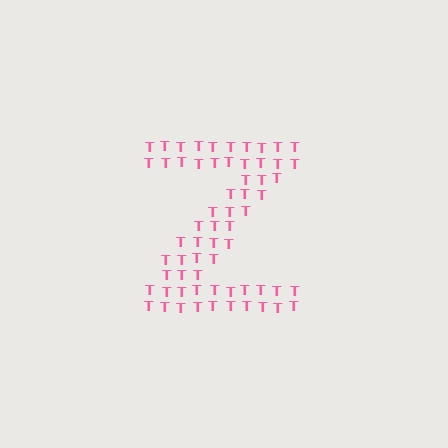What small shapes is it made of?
It is made of small letter T's.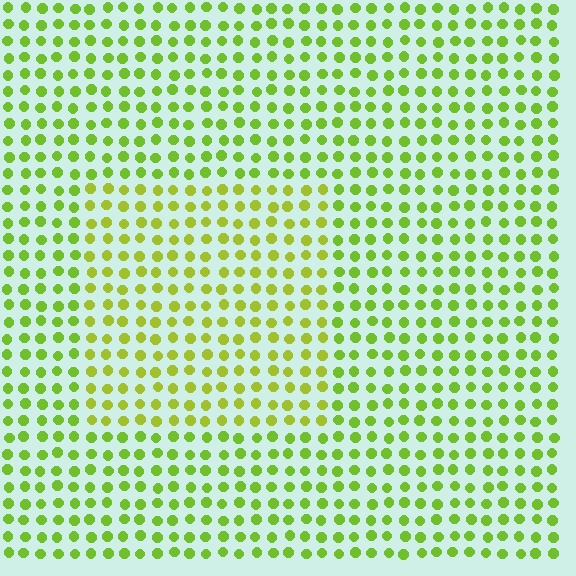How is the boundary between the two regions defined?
The boundary is defined purely by a slight shift in hue (about 20 degrees). Spacing, size, and orientation are identical on both sides.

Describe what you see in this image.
The image is filled with small lime elements in a uniform arrangement. A rectangle-shaped region is visible where the elements are tinted to a slightly different hue, forming a subtle color boundary.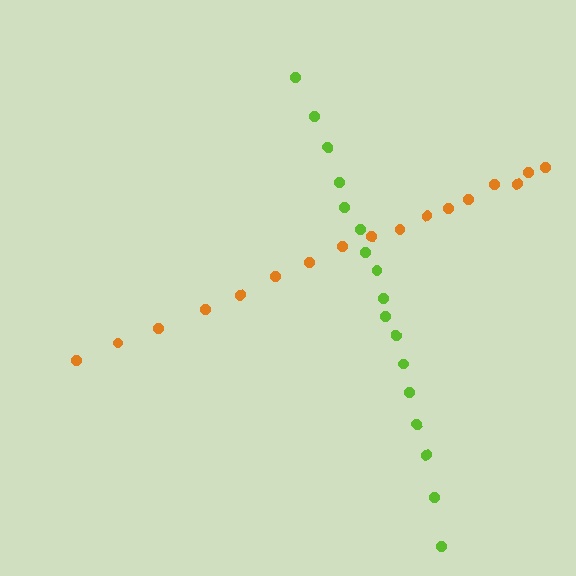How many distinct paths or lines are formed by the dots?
There are 2 distinct paths.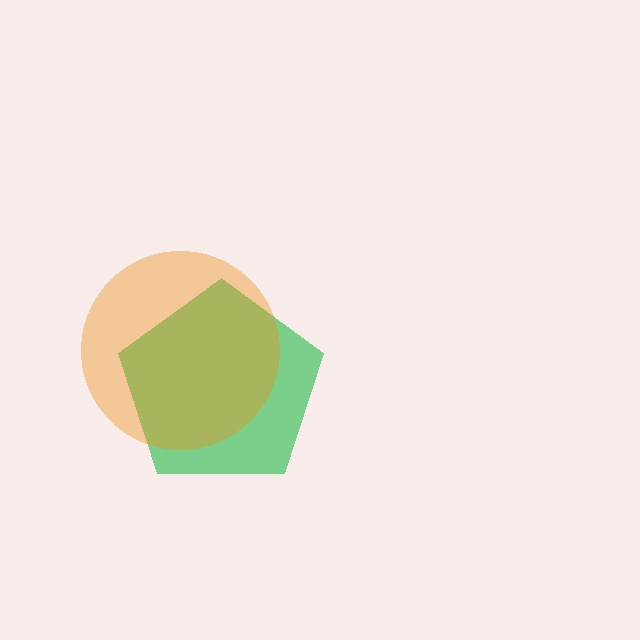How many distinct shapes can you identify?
There are 2 distinct shapes: a green pentagon, an orange circle.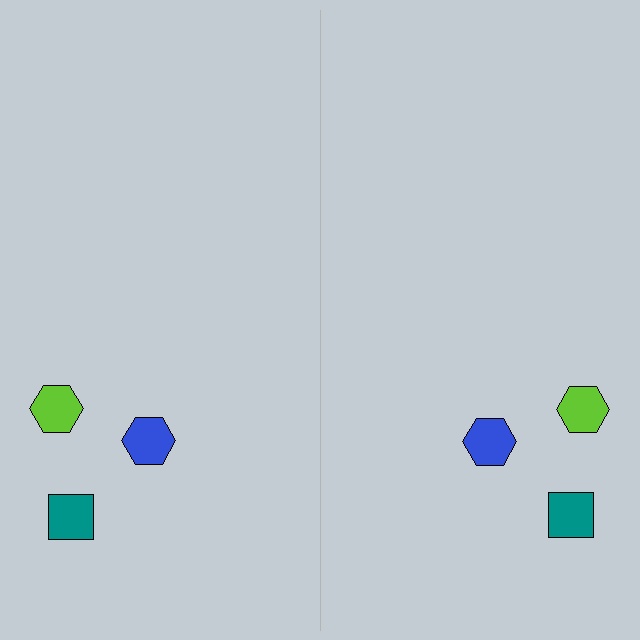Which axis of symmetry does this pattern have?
The pattern has a vertical axis of symmetry running through the center of the image.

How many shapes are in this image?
There are 6 shapes in this image.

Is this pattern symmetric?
Yes, this pattern has bilateral (reflection) symmetry.